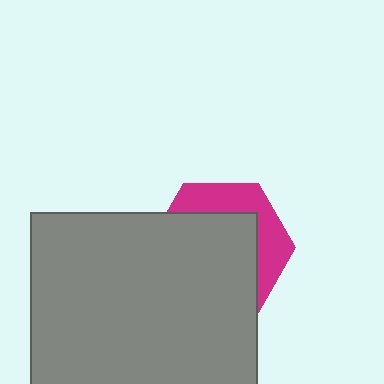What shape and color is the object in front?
The object in front is a gray square.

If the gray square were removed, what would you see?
You would see the complete magenta hexagon.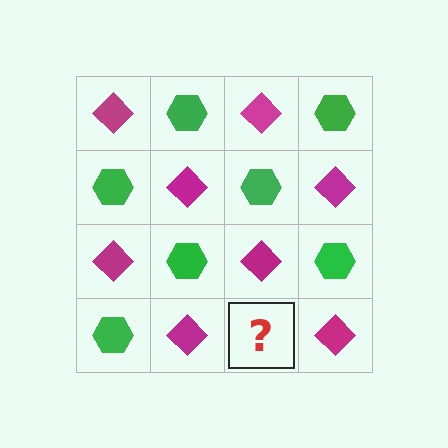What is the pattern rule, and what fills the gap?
The rule is that it alternates magenta diamond and green hexagon in a checkerboard pattern. The gap should be filled with a green hexagon.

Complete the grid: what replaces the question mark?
The question mark should be replaced with a green hexagon.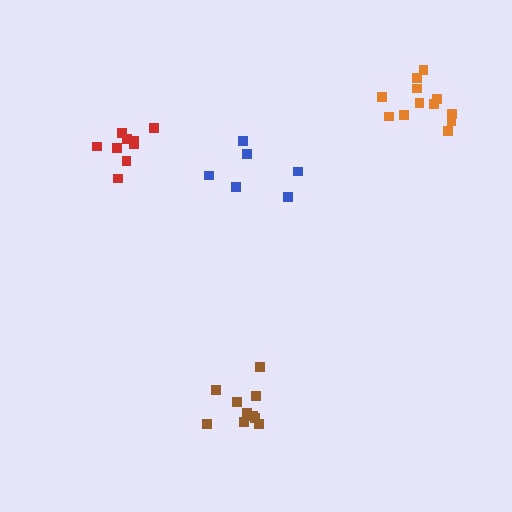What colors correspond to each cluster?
The clusters are colored: red, blue, orange, brown.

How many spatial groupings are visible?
There are 4 spatial groupings.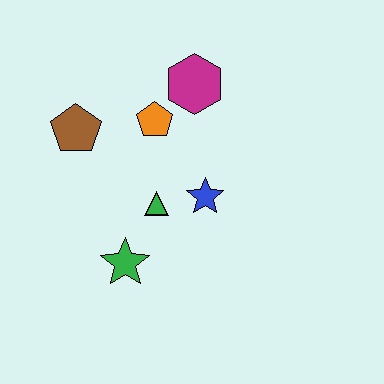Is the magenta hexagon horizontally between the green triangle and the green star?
No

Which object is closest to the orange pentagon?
The magenta hexagon is closest to the orange pentagon.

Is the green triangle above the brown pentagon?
No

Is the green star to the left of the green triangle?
Yes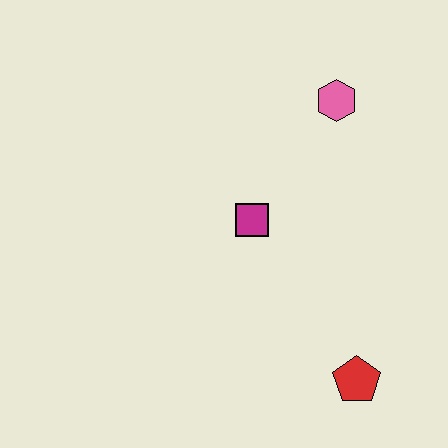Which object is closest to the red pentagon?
The magenta square is closest to the red pentagon.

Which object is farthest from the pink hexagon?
The red pentagon is farthest from the pink hexagon.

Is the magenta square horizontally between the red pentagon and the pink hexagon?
No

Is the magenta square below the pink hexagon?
Yes